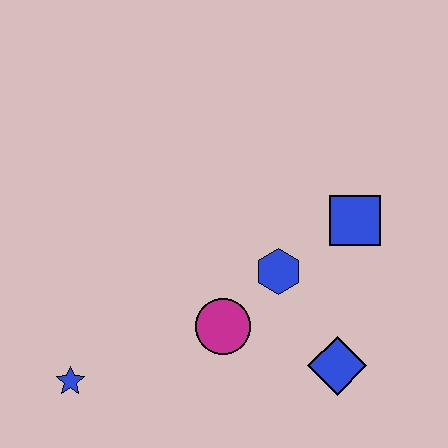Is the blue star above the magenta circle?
No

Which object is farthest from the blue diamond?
The blue star is farthest from the blue diamond.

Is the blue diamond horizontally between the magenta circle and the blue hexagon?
No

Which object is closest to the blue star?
The magenta circle is closest to the blue star.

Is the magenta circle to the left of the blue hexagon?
Yes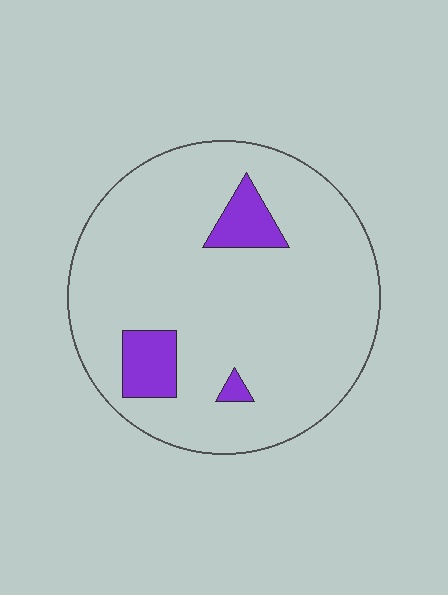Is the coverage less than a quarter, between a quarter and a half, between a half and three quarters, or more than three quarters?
Less than a quarter.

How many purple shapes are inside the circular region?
3.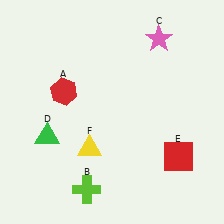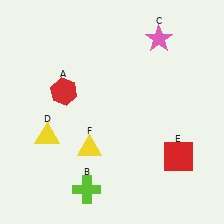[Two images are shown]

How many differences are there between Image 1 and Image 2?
There is 1 difference between the two images.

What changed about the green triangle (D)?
In Image 1, D is green. In Image 2, it changed to yellow.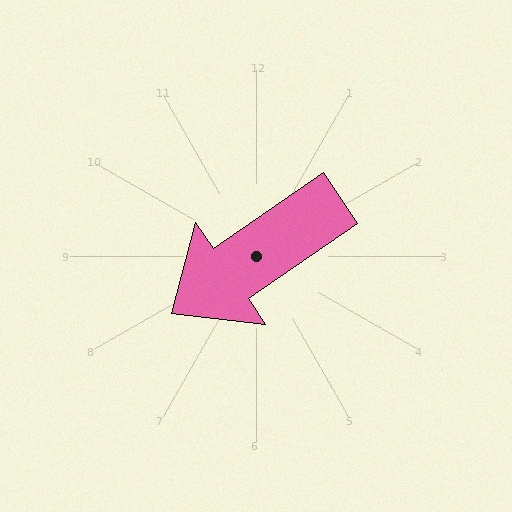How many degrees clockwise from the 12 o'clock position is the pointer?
Approximately 236 degrees.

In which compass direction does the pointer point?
Southwest.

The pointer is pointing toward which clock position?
Roughly 8 o'clock.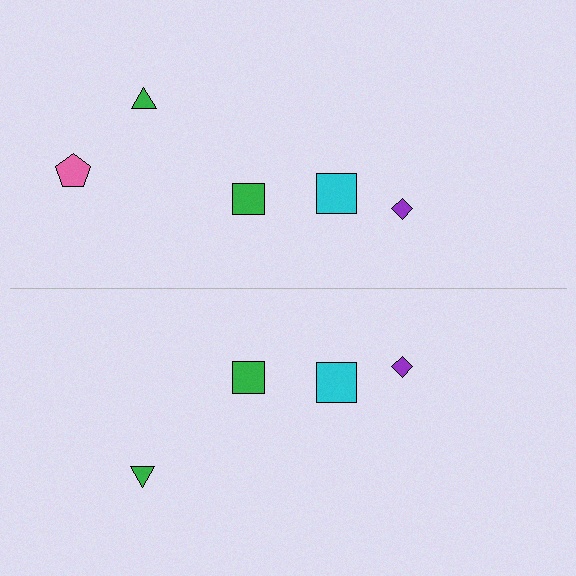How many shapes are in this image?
There are 9 shapes in this image.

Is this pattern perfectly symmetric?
No, the pattern is not perfectly symmetric. A pink pentagon is missing from the bottom side.